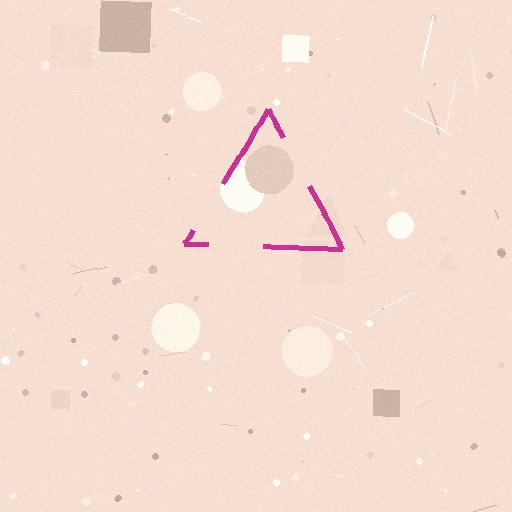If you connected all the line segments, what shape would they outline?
They would outline a triangle.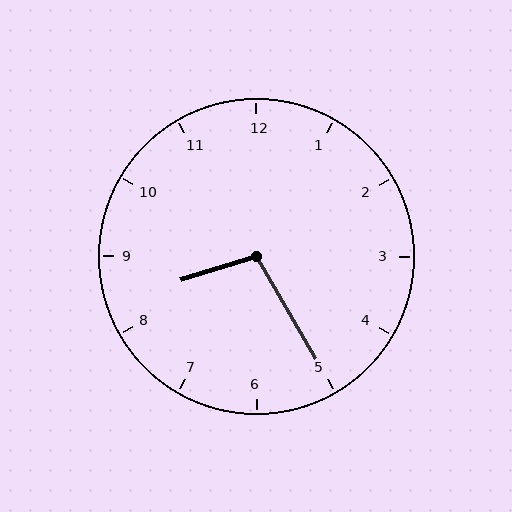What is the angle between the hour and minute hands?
Approximately 102 degrees.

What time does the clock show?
8:25.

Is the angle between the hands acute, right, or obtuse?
It is obtuse.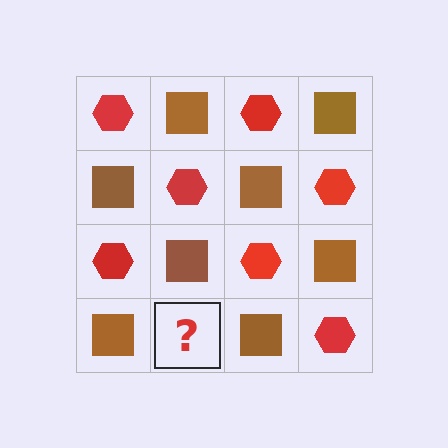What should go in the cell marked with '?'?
The missing cell should contain a red hexagon.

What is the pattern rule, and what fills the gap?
The rule is that it alternates red hexagon and brown square in a checkerboard pattern. The gap should be filled with a red hexagon.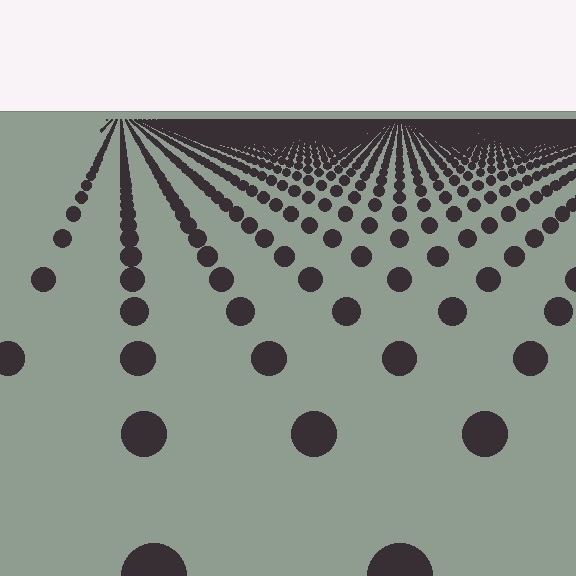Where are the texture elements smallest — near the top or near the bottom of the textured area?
Near the top.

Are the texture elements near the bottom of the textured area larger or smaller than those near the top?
Larger. Near the bottom, elements are closer to the viewer and appear at a bigger on-screen size.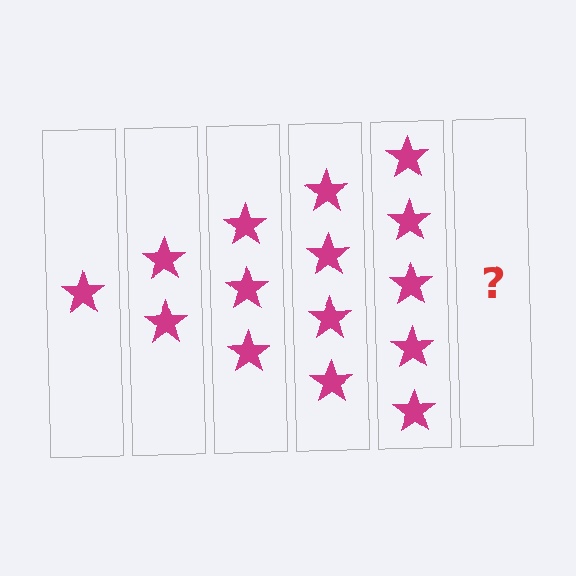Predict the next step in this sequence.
The next step is 6 stars.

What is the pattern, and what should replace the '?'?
The pattern is that each step adds one more star. The '?' should be 6 stars.